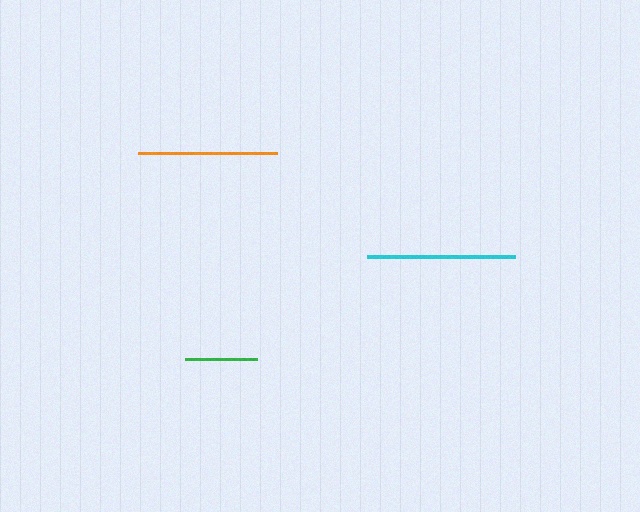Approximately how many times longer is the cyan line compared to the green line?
The cyan line is approximately 2.1 times the length of the green line.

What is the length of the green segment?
The green segment is approximately 72 pixels long.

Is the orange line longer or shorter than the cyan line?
The cyan line is longer than the orange line.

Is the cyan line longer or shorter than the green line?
The cyan line is longer than the green line.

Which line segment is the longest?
The cyan line is the longest at approximately 148 pixels.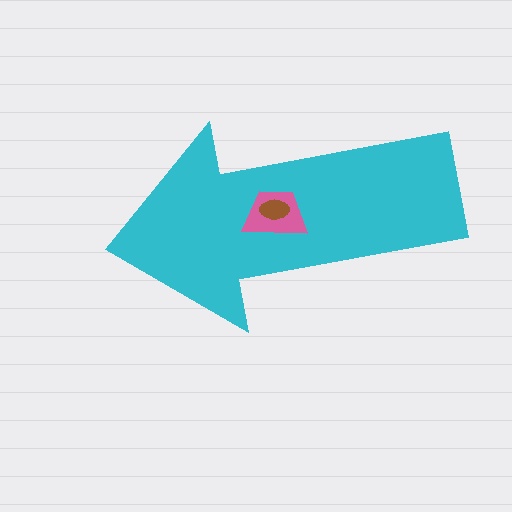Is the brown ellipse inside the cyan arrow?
Yes.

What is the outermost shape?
The cyan arrow.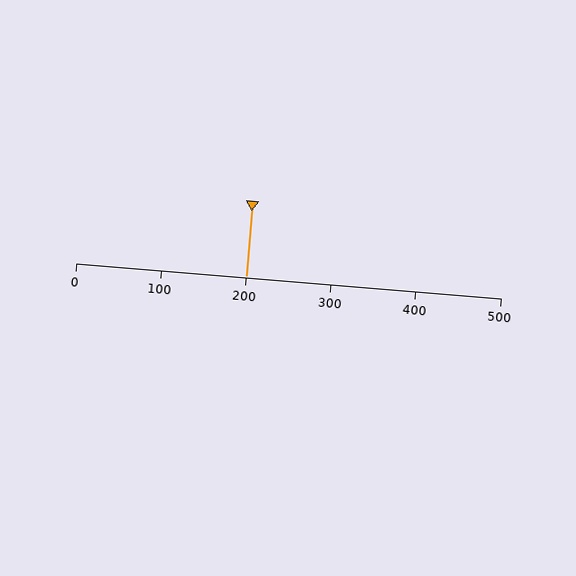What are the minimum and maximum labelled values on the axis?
The axis runs from 0 to 500.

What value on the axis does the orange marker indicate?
The marker indicates approximately 200.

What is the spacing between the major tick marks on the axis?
The major ticks are spaced 100 apart.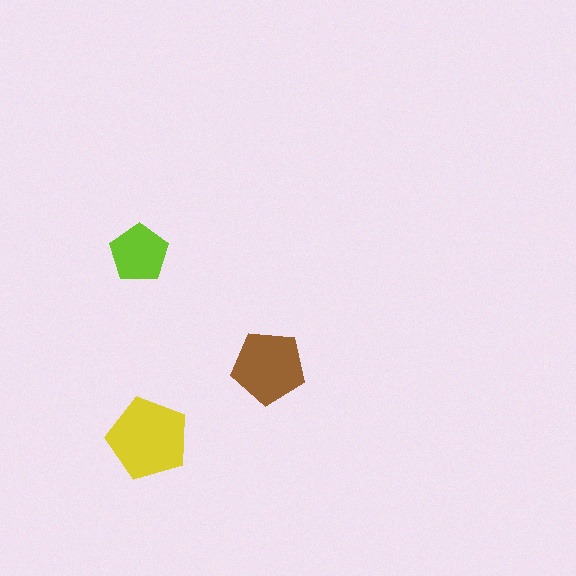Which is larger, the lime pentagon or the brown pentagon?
The brown one.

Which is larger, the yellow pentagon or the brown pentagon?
The yellow one.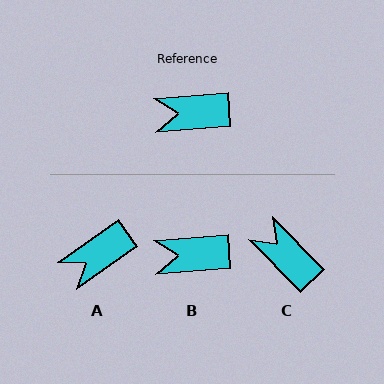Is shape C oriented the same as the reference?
No, it is off by about 50 degrees.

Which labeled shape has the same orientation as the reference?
B.